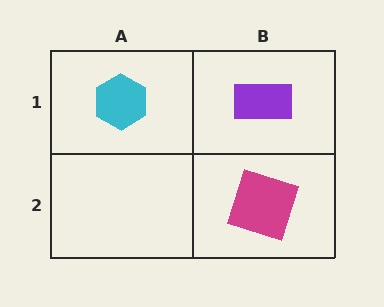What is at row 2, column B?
A magenta square.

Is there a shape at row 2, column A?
No, that cell is empty.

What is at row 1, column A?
A cyan hexagon.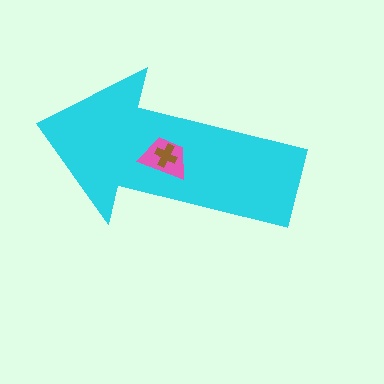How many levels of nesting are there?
3.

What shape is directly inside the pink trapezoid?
The brown cross.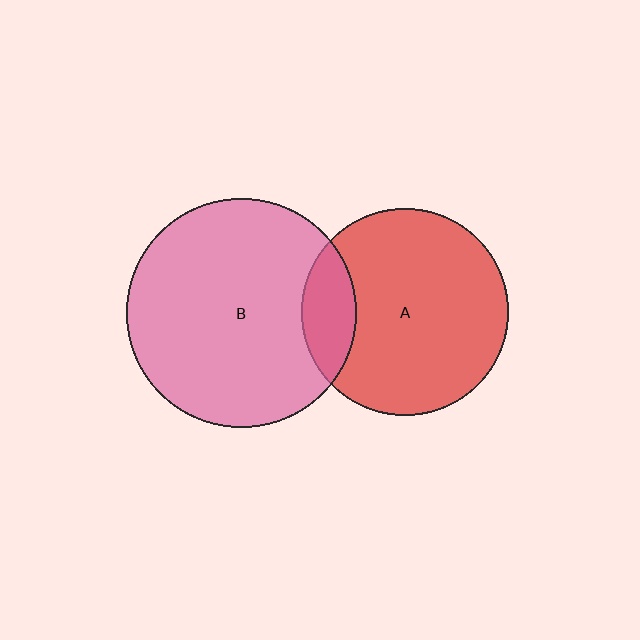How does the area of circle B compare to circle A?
Approximately 1.2 times.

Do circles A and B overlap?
Yes.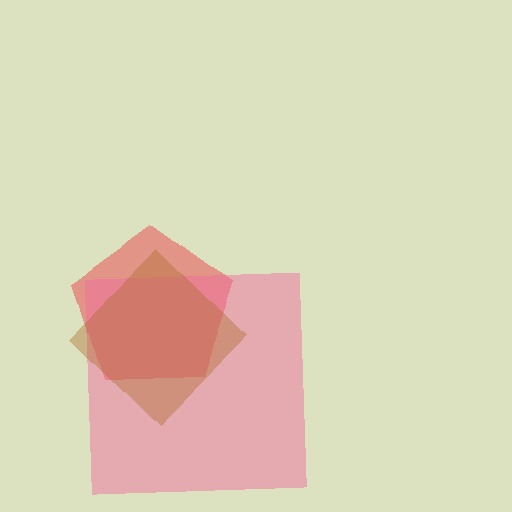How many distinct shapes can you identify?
There are 3 distinct shapes: a red pentagon, a pink square, a brown diamond.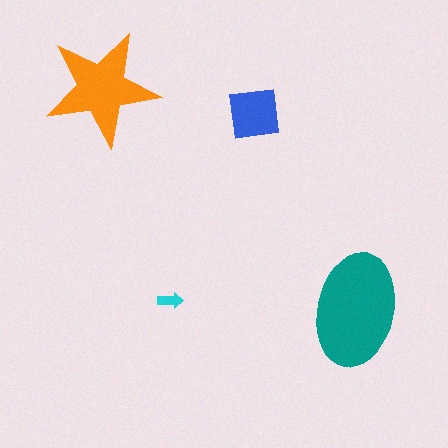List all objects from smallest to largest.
The cyan arrow, the blue square, the orange star, the teal ellipse.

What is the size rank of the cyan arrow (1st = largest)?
4th.